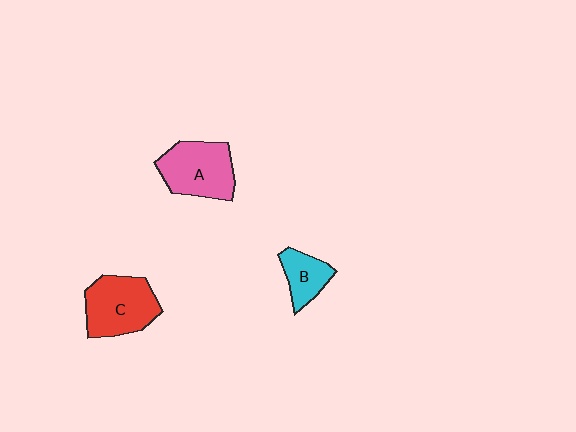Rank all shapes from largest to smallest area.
From largest to smallest: C (red), A (pink), B (cyan).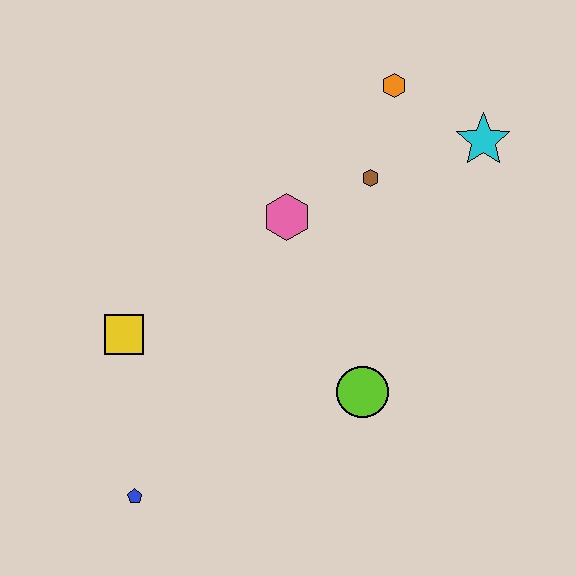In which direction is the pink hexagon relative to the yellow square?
The pink hexagon is to the right of the yellow square.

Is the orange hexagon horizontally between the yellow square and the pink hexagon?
No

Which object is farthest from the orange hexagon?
The blue pentagon is farthest from the orange hexagon.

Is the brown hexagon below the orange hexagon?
Yes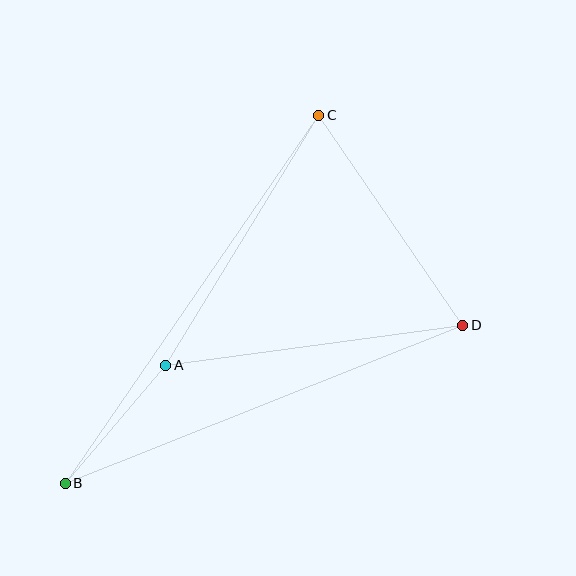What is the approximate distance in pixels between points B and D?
The distance between B and D is approximately 428 pixels.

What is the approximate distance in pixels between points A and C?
The distance between A and C is approximately 293 pixels.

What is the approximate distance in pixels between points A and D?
The distance between A and D is approximately 300 pixels.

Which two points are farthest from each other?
Points B and C are farthest from each other.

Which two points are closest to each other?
Points A and B are closest to each other.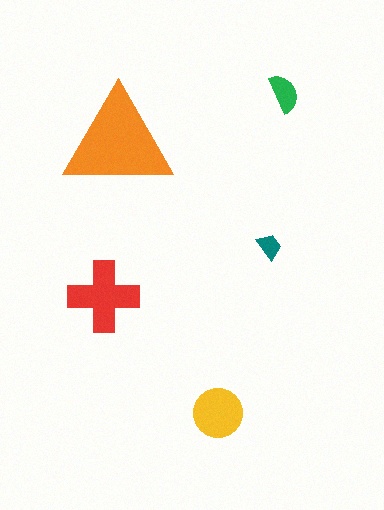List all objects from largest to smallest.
The orange triangle, the red cross, the yellow circle, the green semicircle, the teal trapezoid.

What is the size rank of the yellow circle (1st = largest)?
3rd.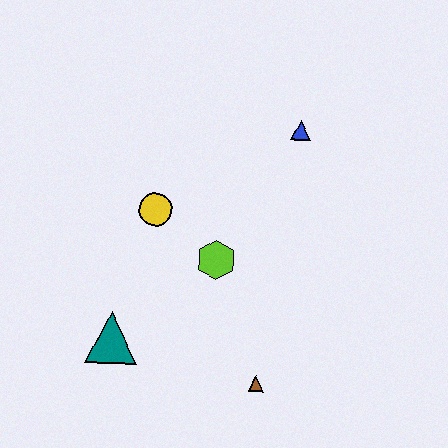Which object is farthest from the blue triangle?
The teal triangle is farthest from the blue triangle.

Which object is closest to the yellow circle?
The lime hexagon is closest to the yellow circle.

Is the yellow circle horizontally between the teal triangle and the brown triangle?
Yes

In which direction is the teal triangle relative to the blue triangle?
The teal triangle is below the blue triangle.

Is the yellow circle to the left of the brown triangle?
Yes